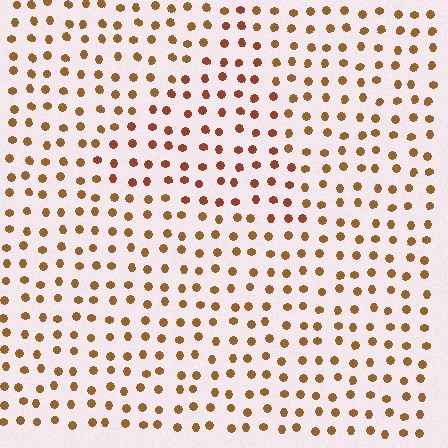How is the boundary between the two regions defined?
The boundary is defined purely by a slight shift in hue (about 21 degrees). Spacing, size, and orientation are identical on both sides.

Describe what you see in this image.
The image is filled with small brown elements in a uniform arrangement. A triangle-shaped region is visible where the elements are tinted to a slightly different hue, forming a subtle color boundary.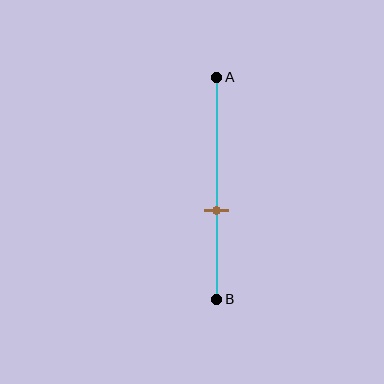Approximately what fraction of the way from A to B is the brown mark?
The brown mark is approximately 60% of the way from A to B.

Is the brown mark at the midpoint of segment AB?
No, the mark is at about 60% from A, not at the 50% midpoint.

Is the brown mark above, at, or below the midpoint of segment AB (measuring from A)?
The brown mark is below the midpoint of segment AB.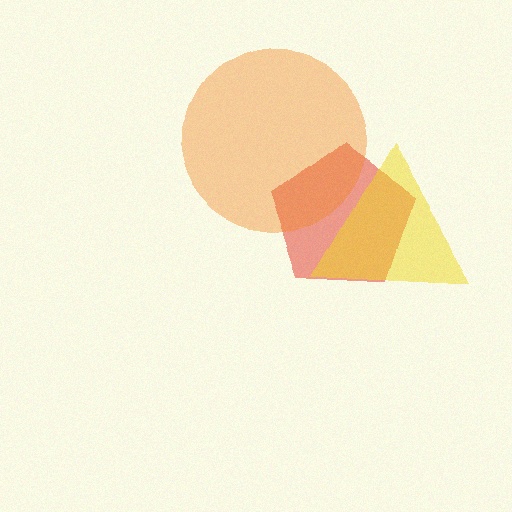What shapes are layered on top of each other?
The layered shapes are: a red pentagon, a yellow triangle, an orange circle.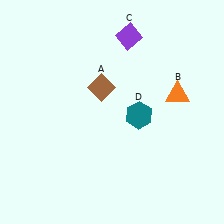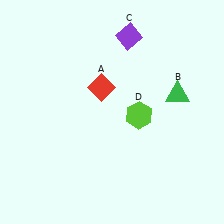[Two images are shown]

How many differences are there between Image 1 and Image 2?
There are 3 differences between the two images.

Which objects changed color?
A changed from brown to red. B changed from orange to green. D changed from teal to lime.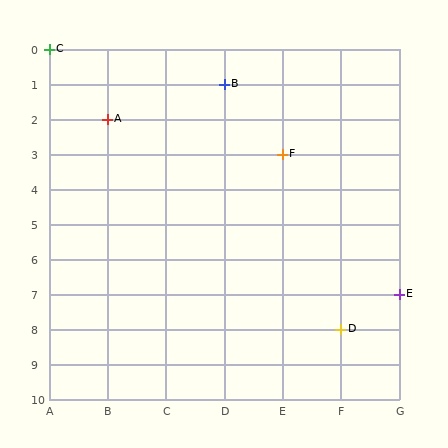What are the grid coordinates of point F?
Point F is at grid coordinates (E, 3).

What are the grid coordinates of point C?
Point C is at grid coordinates (A, 0).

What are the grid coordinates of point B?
Point B is at grid coordinates (D, 1).